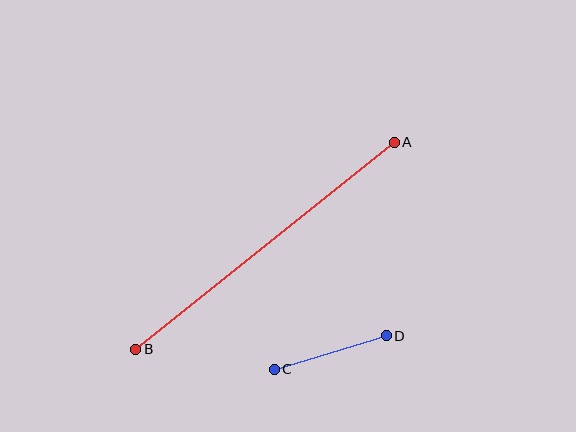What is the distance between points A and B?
The distance is approximately 331 pixels.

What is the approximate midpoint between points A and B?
The midpoint is at approximately (265, 246) pixels.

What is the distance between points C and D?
The distance is approximately 117 pixels.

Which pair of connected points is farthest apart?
Points A and B are farthest apart.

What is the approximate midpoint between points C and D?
The midpoint is at approximately (330, 352) pixels.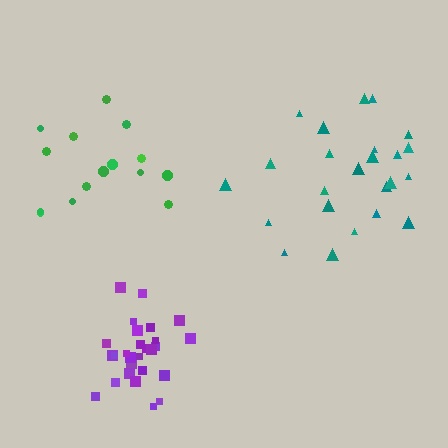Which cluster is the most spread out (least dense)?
Teal.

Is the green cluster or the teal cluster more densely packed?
Green.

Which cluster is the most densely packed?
Purple.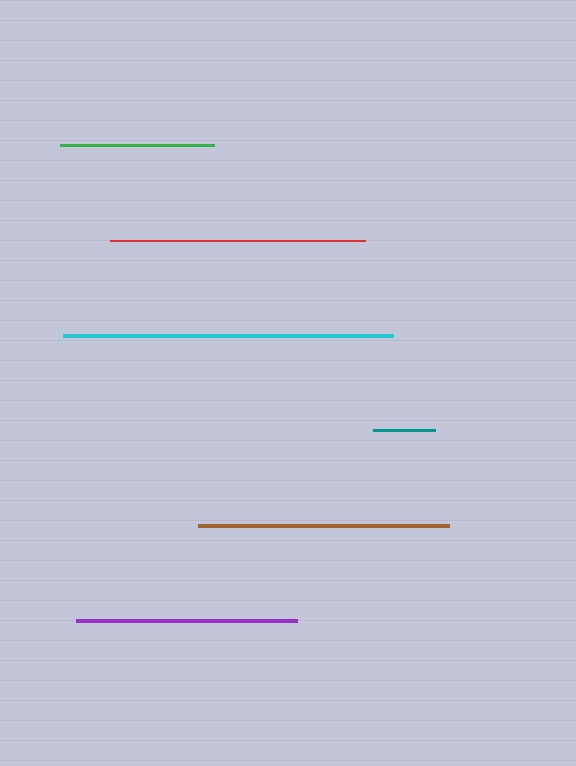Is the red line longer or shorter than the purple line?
The red line is longer than the purple line.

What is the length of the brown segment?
The brown segment is approximately 250 pixels long.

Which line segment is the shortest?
The teal line is the shortest at approximately 61 pixels.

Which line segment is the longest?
The cyan line is the longest at approximately 330 pixels.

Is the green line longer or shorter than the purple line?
The purple line is longer than the green line.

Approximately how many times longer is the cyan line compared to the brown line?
The cyan line is approximately 1.3 times the length of the brown line.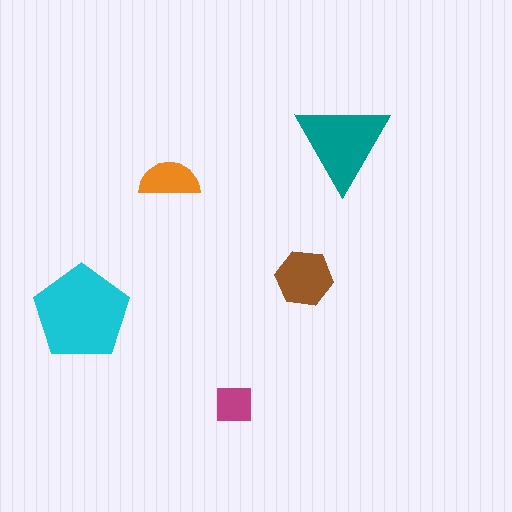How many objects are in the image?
There are 5 objects in the image.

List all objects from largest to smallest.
The cyan pentagon, the teal triangle, the brown hexagon, the orange semicircle, the magenta square.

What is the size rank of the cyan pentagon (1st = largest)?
1st.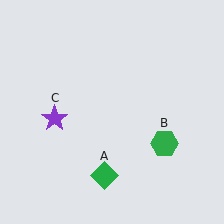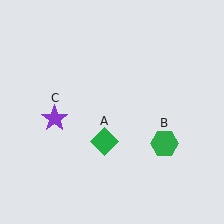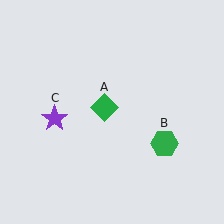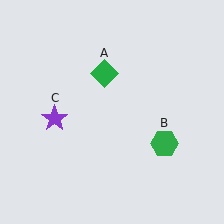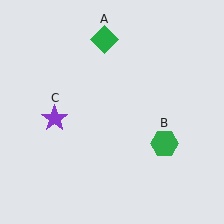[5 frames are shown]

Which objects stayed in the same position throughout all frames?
Green hexagon (object B) and purple star (object C) remained stationary.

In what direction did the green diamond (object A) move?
The green diamond (object A) moved up.